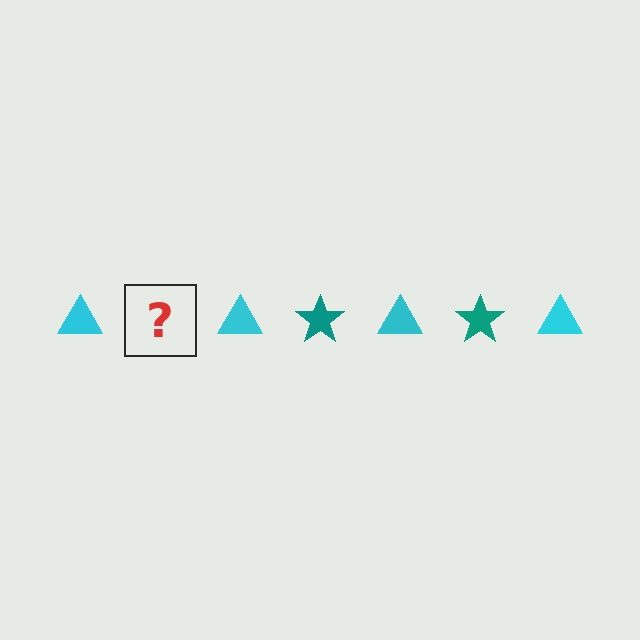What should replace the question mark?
The question mark should be replaced with a teal star.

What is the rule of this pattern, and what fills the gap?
The rule is that the pattern alternates between cyan triangle and teal star. The gap should be filled with a teal star.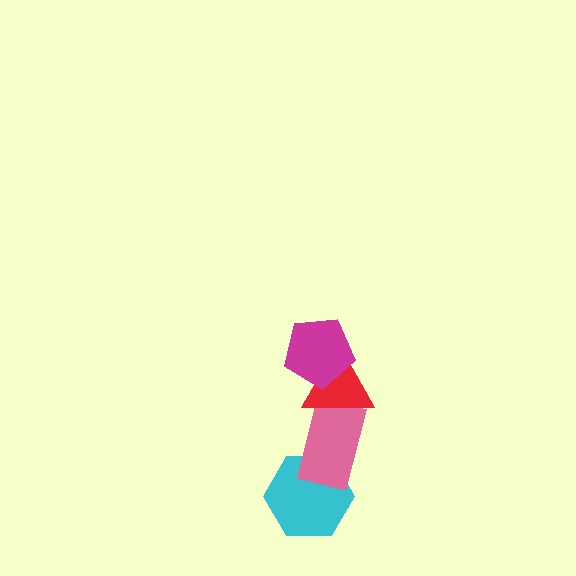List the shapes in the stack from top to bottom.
From top to bottom: the magenta pentagon, the red triangle, the pink rectangle, the cyan hexagon.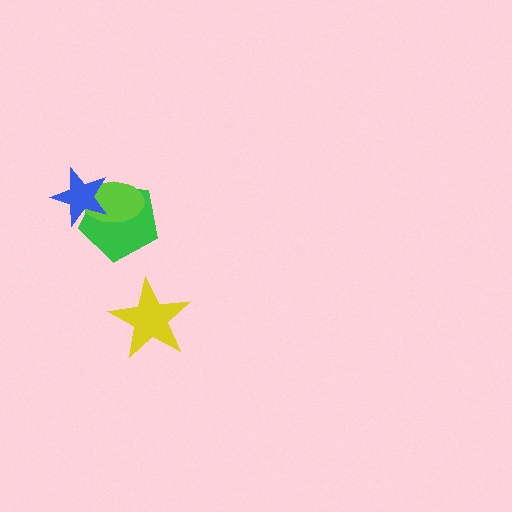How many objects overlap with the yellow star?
0 objects overlap with the yellow star.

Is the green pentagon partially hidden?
Yes, it is partially covered by another shape.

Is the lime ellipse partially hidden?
Yes, it is partially covered by another shape.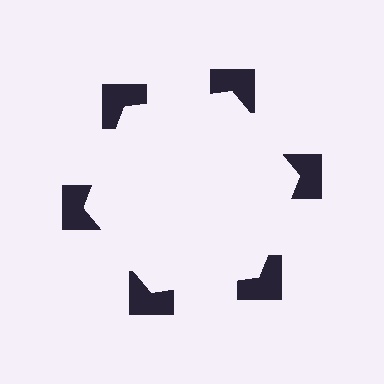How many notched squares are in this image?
There are 6 — one at each vertex of the illusory hexagon.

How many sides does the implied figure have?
6 sides.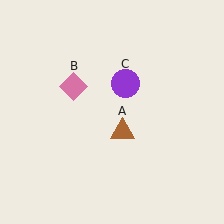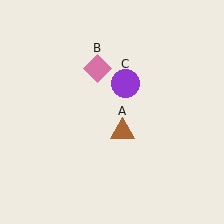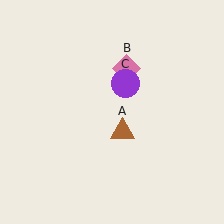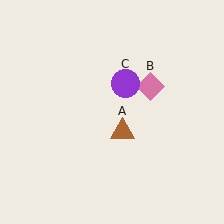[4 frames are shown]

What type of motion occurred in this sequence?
The pink diamond (object B) rotated clockwise around the center of the scene.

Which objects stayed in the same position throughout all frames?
Brown triangle (object A) and purple circle (object C) remained stationary.